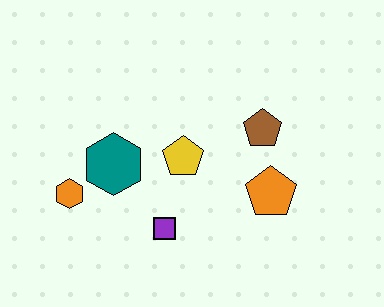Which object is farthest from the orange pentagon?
The orange hexagon is farthest from the orange pentagon.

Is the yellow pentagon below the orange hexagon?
No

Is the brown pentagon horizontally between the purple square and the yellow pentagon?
No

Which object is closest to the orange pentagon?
The brown pentagon is closest to the orange pentagon.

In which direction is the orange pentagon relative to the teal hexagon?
The orange pentagon is to the right of the teal hexagon.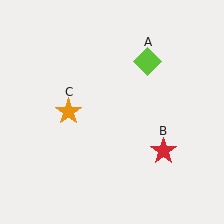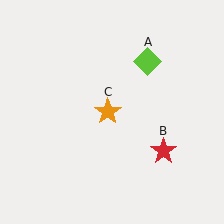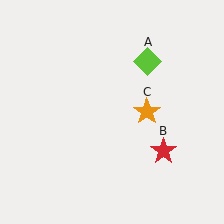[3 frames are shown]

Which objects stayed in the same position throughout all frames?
Lime diamond (object A) and red star (object B) remained stationary.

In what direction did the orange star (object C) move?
The orange star (object C) moved right.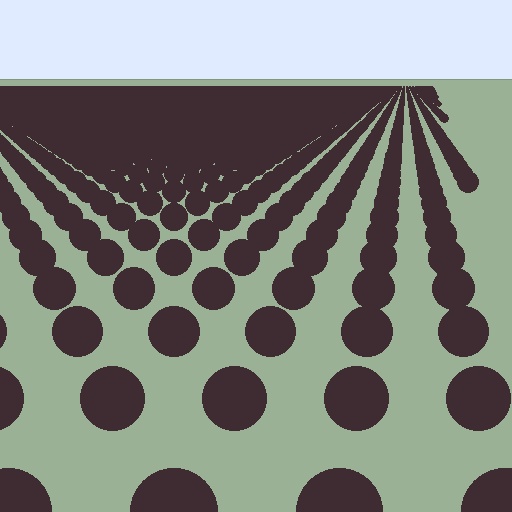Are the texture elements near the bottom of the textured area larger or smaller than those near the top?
Larger. Near the bottom, elements are closer to the viewer and appear at a bigger on-screen size.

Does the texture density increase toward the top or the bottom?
Density increases toward the top.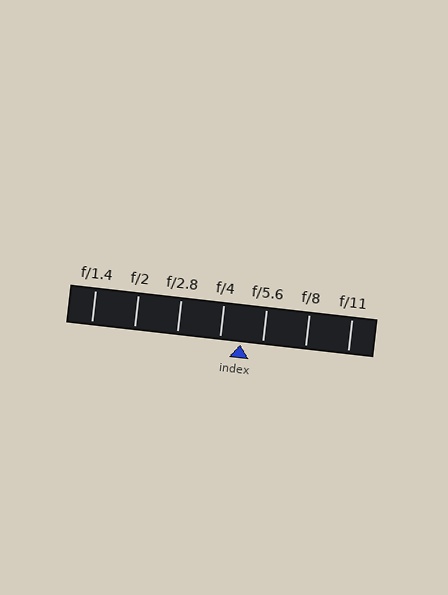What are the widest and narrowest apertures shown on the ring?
The widest aperture shown is f/1.4 and the narrowest is f/11.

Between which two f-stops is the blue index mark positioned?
The index mark is between f/4 and f/5.6.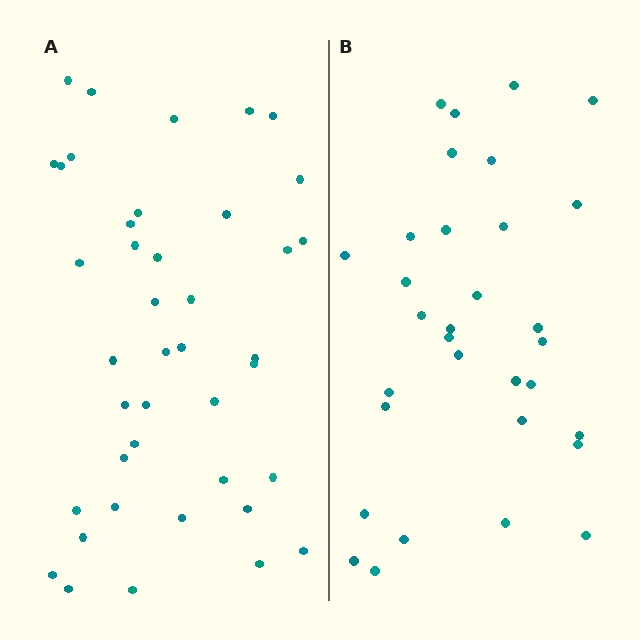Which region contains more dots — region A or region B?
Region A (the left region) has more dots.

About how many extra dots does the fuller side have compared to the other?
Region A has roughly 8 or so more dots than region B.